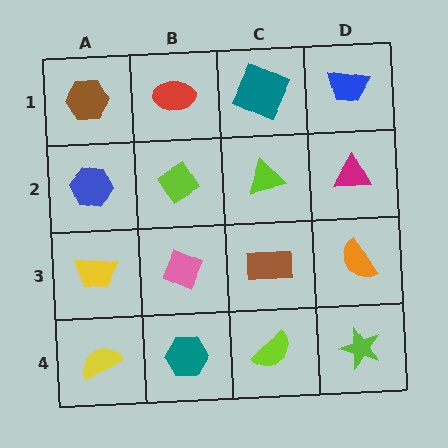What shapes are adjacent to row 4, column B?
A pink diamond (row 3, column B), a yellow semicircle (row 4, column A), a lime semicircle (row 4, column C).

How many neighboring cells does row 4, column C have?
3.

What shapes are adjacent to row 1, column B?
A lime diamond (row 2, column B), a brown hexagon (row 1, column A), a teal square (row 1, column C).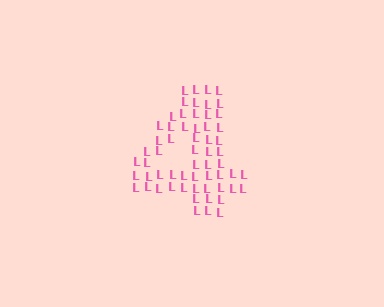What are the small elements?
The small elements are letter L's.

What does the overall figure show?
The overall figure shows the digit 4.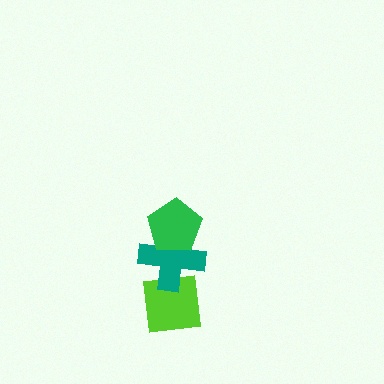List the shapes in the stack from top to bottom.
From top to bottom: the green pentagon, the teal cross, the lime square.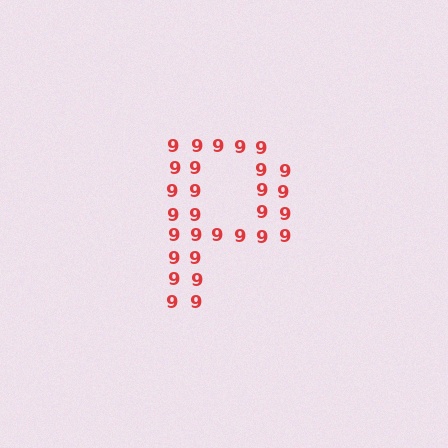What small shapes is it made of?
It is made of small digit 9's.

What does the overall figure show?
The overall figure shows the letter P.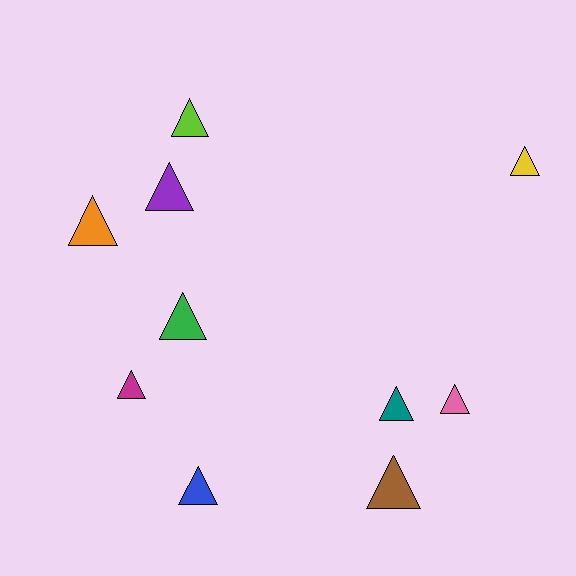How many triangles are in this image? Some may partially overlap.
There are 10 triangles.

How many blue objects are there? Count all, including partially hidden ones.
There is 1 blue object.